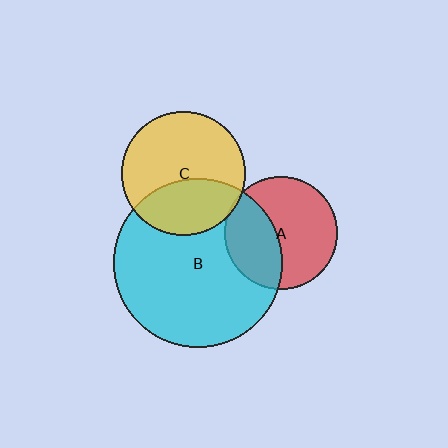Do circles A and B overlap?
Yes.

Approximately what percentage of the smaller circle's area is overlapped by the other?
Approximately 40%.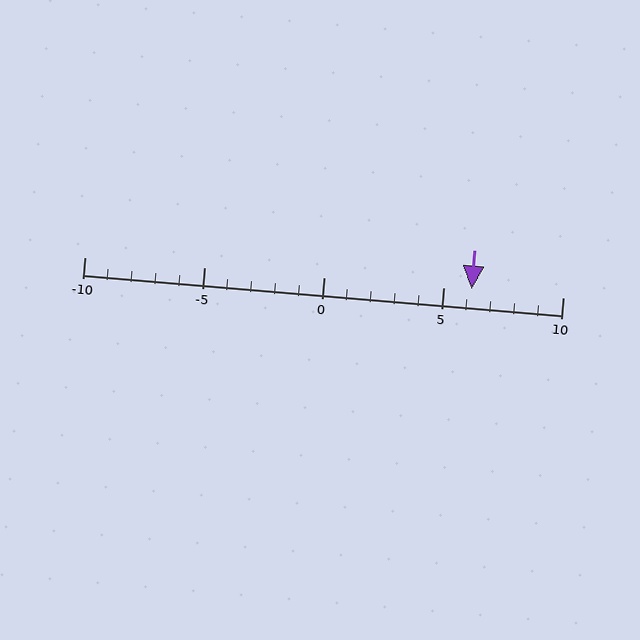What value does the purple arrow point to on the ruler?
The purple arrow points to approximately 6.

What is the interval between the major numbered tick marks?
The major tick marks are spaced 5 units apart.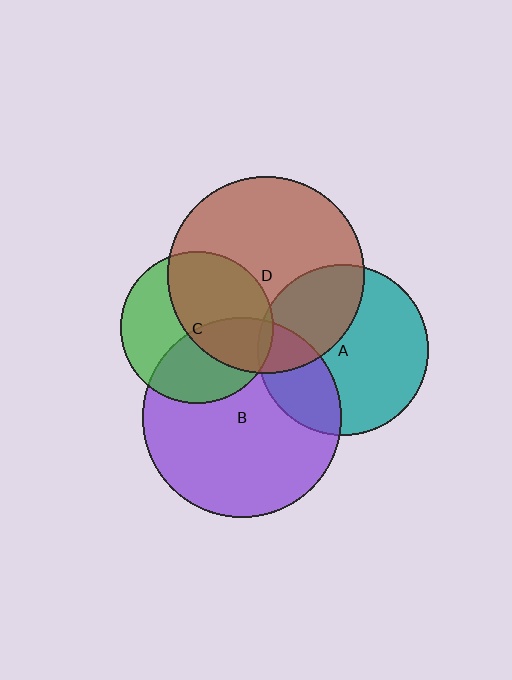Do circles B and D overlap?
Yes.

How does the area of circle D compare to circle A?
Approximately 1.3 times.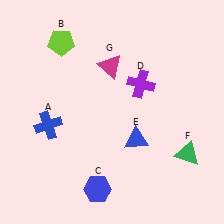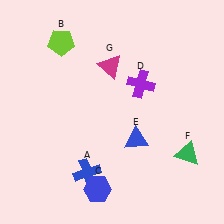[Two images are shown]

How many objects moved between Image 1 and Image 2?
1 object moved between the two images.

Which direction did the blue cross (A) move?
The blue cross (A) moved down.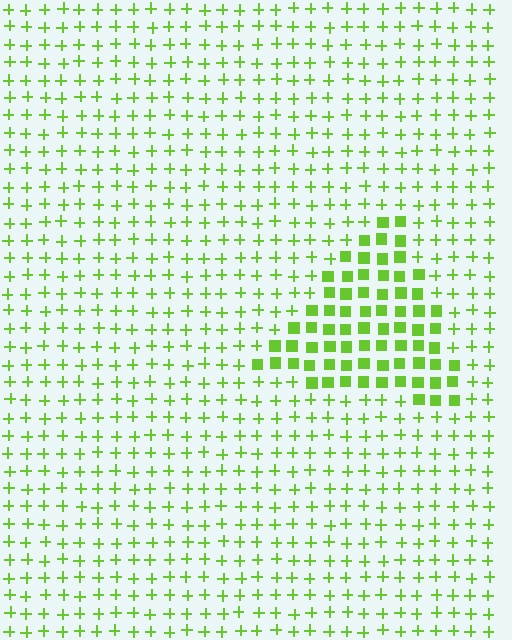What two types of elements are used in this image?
The image uses squares inside the triangle region and plus signs outside it.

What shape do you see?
I see a triangle.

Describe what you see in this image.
The image is filled with small lime elements arranged in a uniform grid. A triangle-shaped region contains squares, while the surrounding area contains plus signs. The boundary is defined purely by the change in element shape.